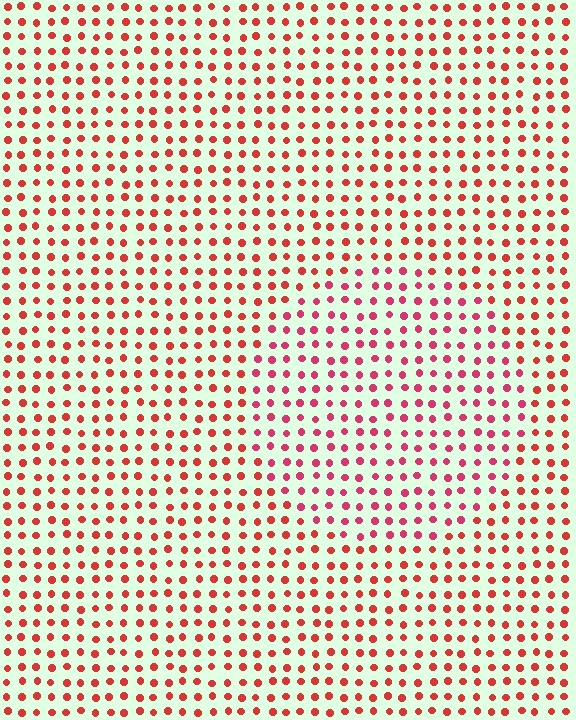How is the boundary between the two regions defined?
The boundary is defined purely by a slight shift in hue (about 22 degrees). Spacing, size, and orientation are identical on both sides.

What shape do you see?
I see a circle.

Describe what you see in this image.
The image is filled with small red elements in a uniform arrangement. A circle-shaped region is visible where the elements are tinted to a slightly different hue, forming a subtle color boundary.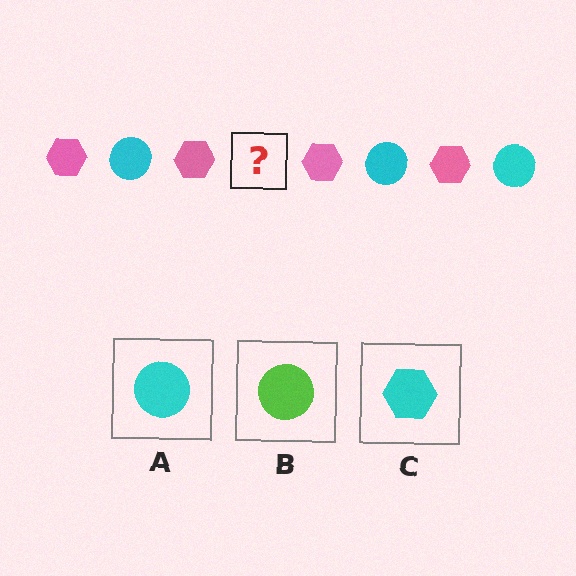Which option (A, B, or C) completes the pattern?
A.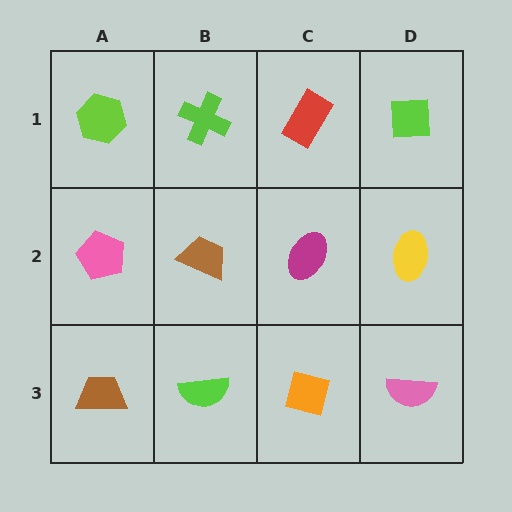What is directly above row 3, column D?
A yellow ellipse.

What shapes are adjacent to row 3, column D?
A yellow ellipse (row 2, column D), an orange diamond (row 3, column C).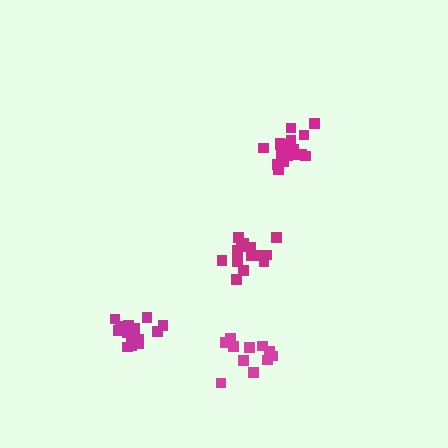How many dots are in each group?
Group 1: 17 dots, Group 2: 14 dots, Group 3: 15 dots, Group 4: 15 dots (61 total).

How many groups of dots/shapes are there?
There are 4 groups.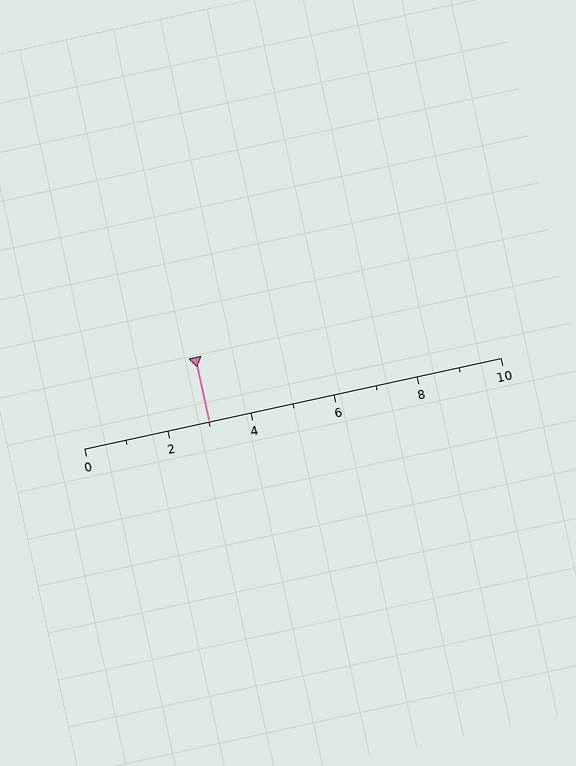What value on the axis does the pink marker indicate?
The marker indicates approximately 3.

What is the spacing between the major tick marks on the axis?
The major ticks are spaced 2 apart.